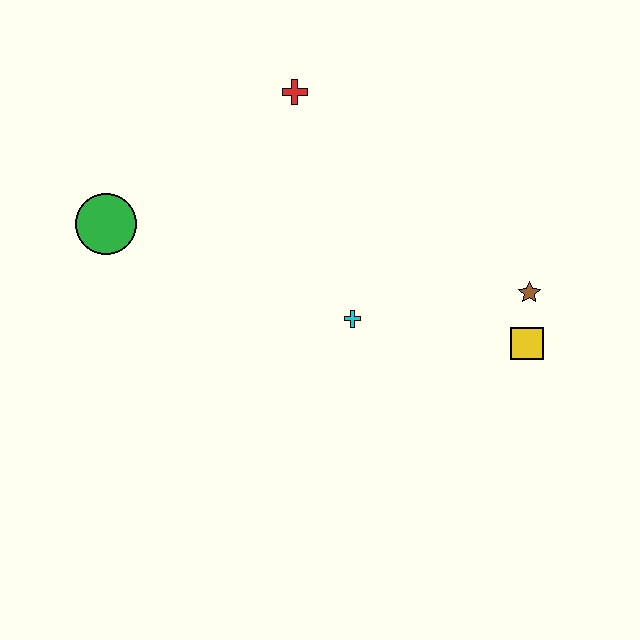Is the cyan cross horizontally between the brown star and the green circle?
Yes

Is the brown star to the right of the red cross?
Yes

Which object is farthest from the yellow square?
The green circle is farthest from the yellow square.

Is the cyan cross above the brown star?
No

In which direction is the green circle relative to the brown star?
The green circle is to the left of the brown star.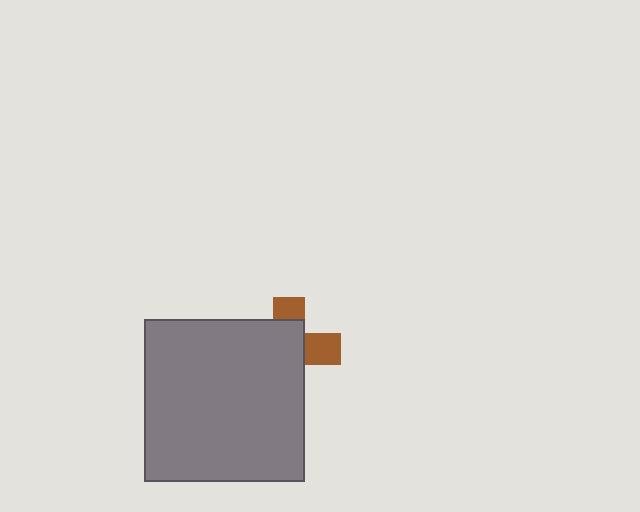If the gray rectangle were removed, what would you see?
You would see the complete brown cross.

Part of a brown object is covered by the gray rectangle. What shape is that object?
It is a cross.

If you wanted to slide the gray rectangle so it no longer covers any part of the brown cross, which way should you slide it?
Slide it toward the lower-left — that is the most direct way to separate the two shapes.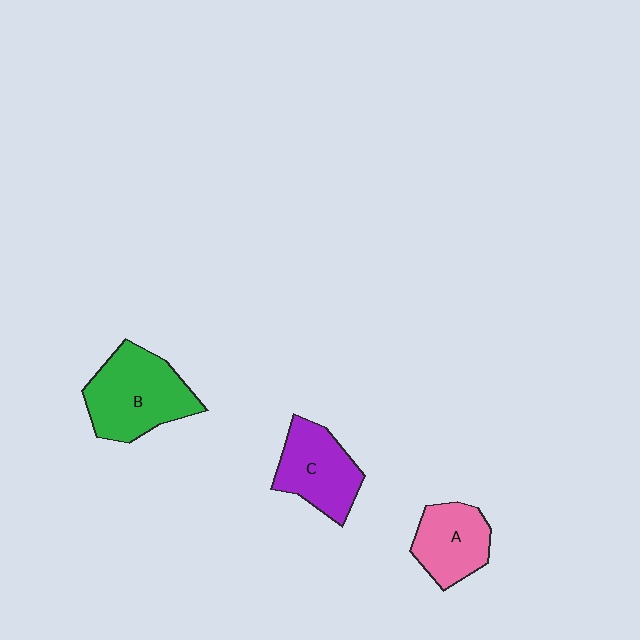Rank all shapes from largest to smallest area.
From largest to smallest: B (green), C (purple), A (pink).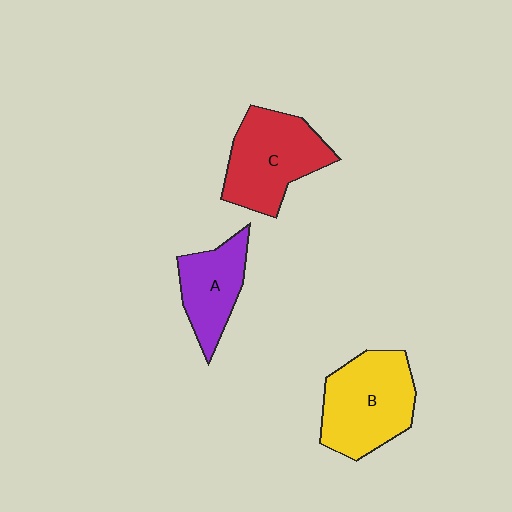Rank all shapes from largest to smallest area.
From largest to smallest: B (yellow), C (red), A (purple).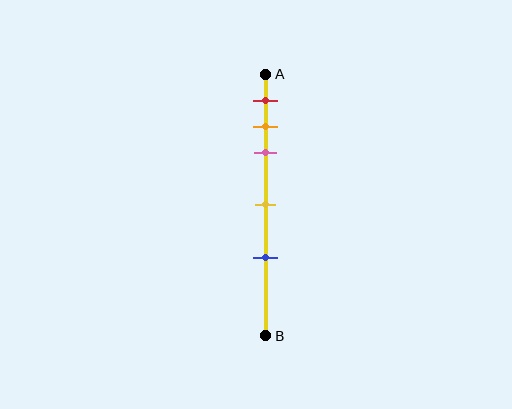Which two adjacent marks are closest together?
The orange and pink marks are the closest adjacent pair.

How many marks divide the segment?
There are 5 marks dividing the segment.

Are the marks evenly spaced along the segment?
No, the marks are not evenly spaced.